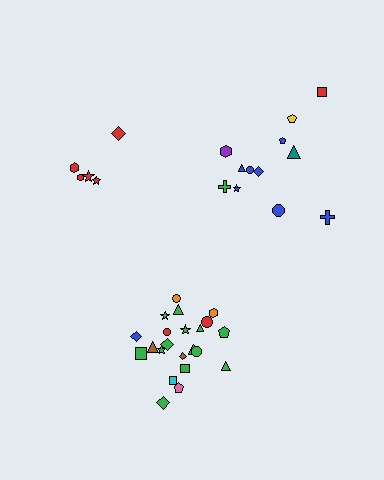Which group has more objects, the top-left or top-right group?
The top-right group.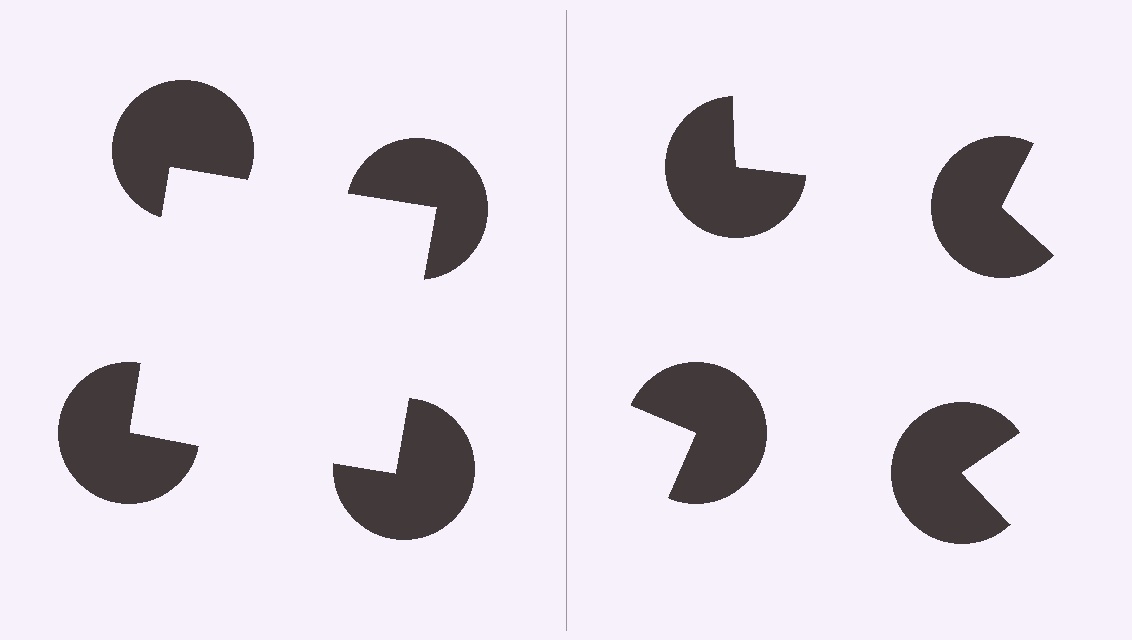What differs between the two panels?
The pac-man discs are positioned identically on both sides; only the wedge orientations differ. On the left they align to a square; on the right they are misaligned.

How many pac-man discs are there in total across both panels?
8 — 4 on each side.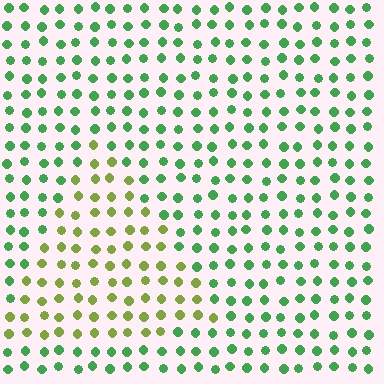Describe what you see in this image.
The image is filled with small green elements in a uniform arrangement. A triangle-shaped region is visible where the elements are tinted to a slightly different hue, forming a subtle color boundary.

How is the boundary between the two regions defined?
The boundary is defined purely by a slight shift in hue (about 47 degrees). Spacing, size, and orientation are identical on both sides.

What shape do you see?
I see a triangle.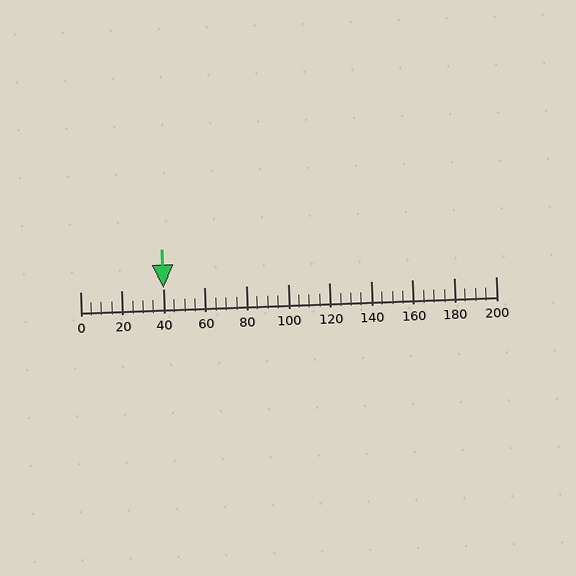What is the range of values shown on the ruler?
The ruler shows values from 0 to 200.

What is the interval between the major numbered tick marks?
The major tick marks are spaced 20 units apart.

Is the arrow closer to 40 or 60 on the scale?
The arrow is closer to 40.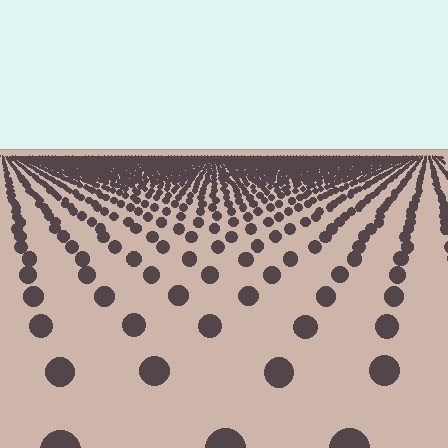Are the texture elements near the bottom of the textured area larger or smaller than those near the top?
Larger. Near the bottom, elements are closer to the viewer and appear at a bigger on-screen size.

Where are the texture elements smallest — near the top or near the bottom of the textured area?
Near the top.